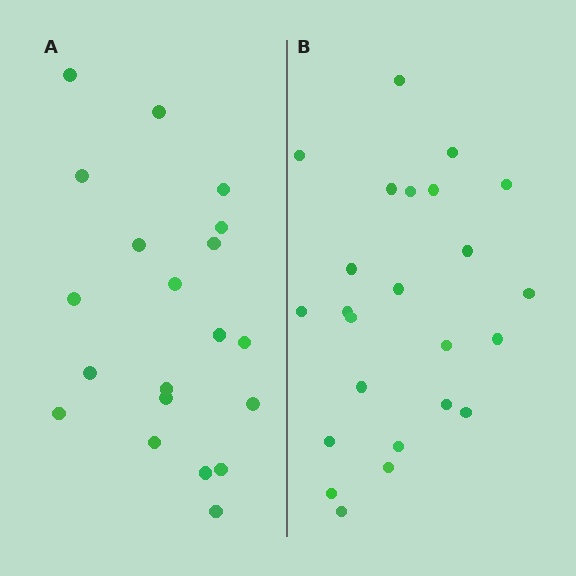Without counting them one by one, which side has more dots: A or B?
Region B (the right region) has more dots.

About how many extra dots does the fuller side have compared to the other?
Region B has about 4 more dots than region A.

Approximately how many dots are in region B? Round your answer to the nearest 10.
About 20 dots. (The exact count is 24, which rounds to 20.)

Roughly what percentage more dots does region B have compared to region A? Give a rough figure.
About 20% more.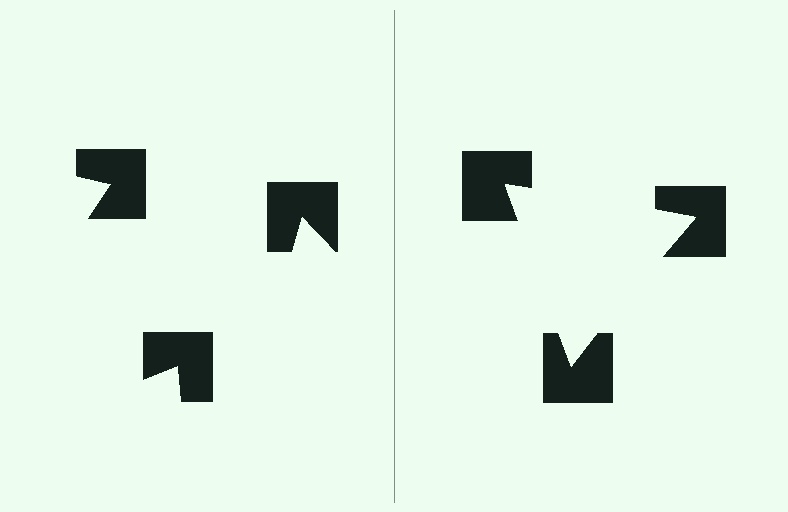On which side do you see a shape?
An illusory triangle appears on the right side. On the left side the wedge cuts are rotated, so no coherent shape forms.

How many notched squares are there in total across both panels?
6 — 3 on each side.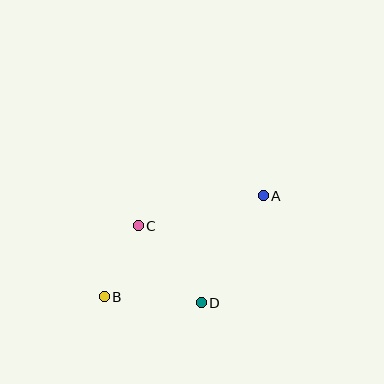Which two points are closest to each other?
Points B and C are closest to each other.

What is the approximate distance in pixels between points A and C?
The distance between A and C is approximately 129 pixels.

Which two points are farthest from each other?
Points A and B are farthest from each other.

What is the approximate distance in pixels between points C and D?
The distance between C and D is approximately 100 pixels.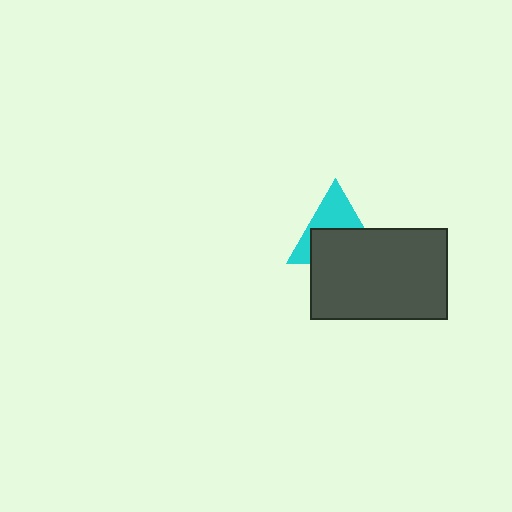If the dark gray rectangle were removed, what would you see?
You would see the complete cyan triangle.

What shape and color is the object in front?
The object in front is a dark gray rectangle.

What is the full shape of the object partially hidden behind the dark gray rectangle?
The partially hidden object is a cyan triangle.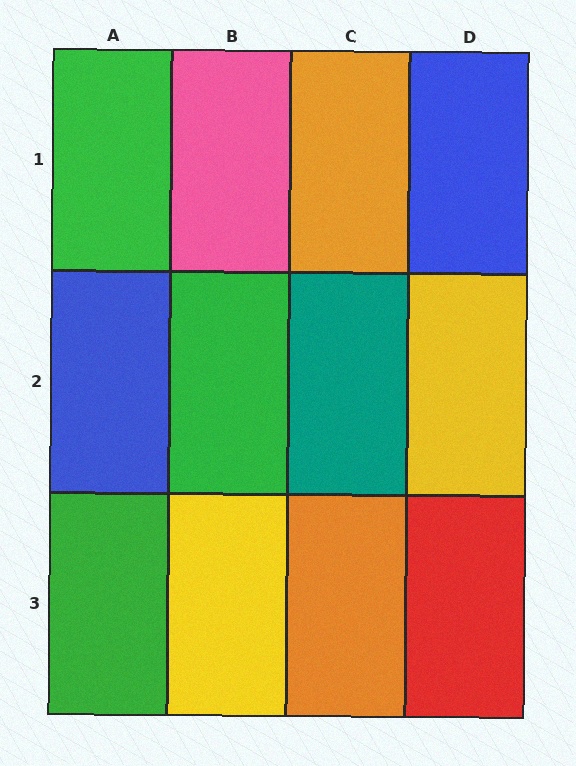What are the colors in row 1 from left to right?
Green, pink, orange, blue.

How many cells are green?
3 cells are green.